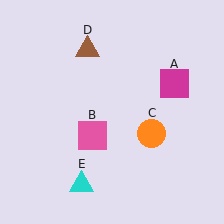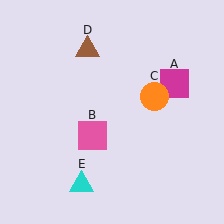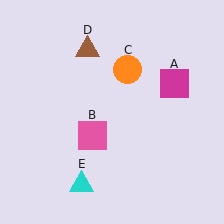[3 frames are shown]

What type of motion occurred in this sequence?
The orange circle (object C) rotated counterclockwise around the center of the scene.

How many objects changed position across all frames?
1 object changed position: orange circle (object C).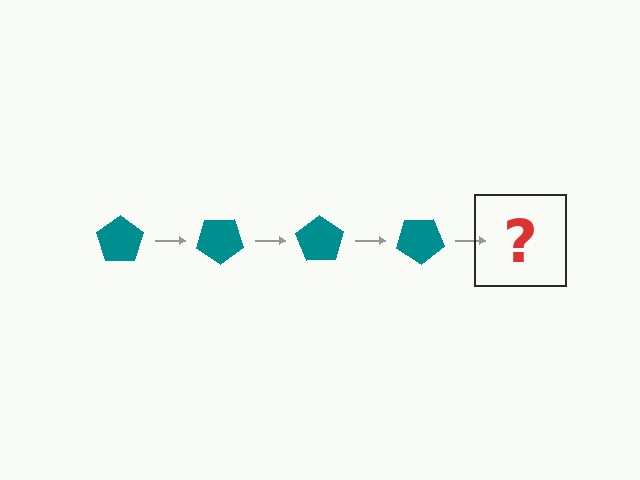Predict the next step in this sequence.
The next step is a teal pentagon rotated 140 degrees.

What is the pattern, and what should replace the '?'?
The pattern is that the pentagon rotates 35 degrees each step. The '?' should be a teal pentagon rotated 140 degrees.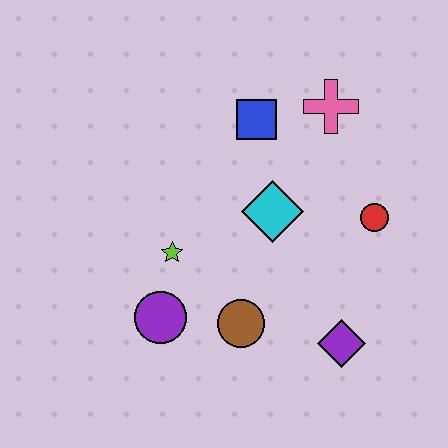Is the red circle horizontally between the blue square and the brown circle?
No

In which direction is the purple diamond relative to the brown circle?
The purple diamond is to the right of the brown circle.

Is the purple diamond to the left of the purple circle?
No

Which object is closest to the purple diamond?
The brown circle is closest to the purple diamond.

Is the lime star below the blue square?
Yes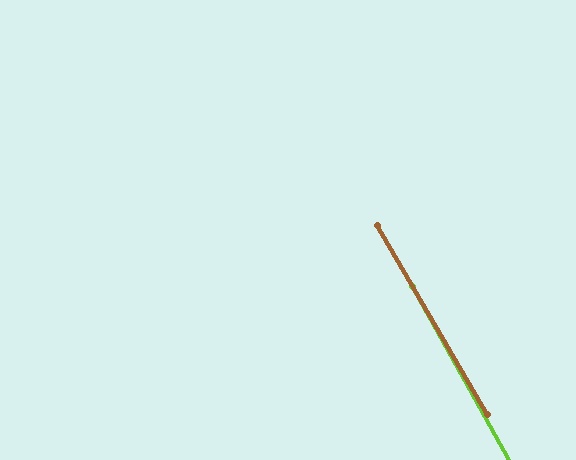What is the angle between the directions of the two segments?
Approximately 1 degree.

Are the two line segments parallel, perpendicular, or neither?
Parallel — their directions differ by only 1.1°.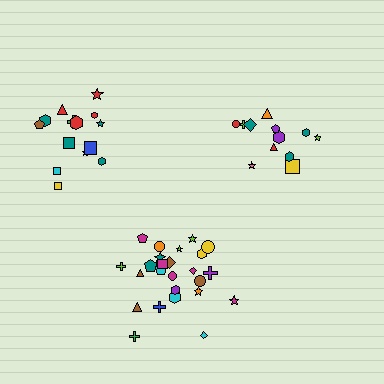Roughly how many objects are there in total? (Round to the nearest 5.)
Roughly 50 objects in total.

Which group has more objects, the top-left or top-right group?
The top-left group.